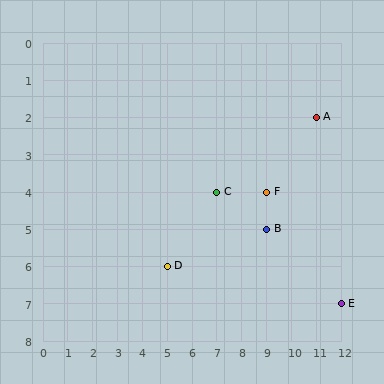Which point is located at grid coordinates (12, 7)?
Point E is at (12, 7).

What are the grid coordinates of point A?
Point A is at grid coordinates (11, 2).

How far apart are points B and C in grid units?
Points B and C are 2 columns and 1 row apart (about 2.2 grid units diagonally).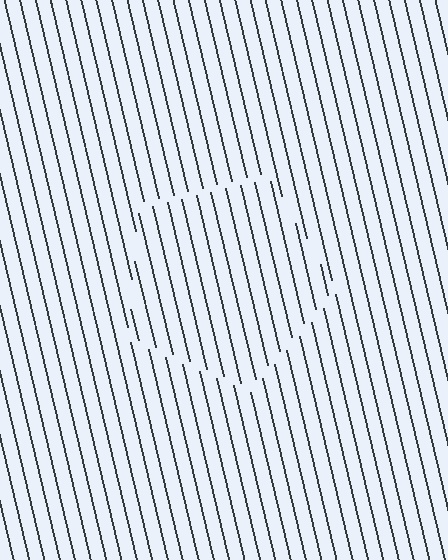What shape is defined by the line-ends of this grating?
An illusory pentagon. The interior of the shape contains the same grating, shifted by half a period — the contour is defined by the phase discontinuity where line-ends from the inner and outer gratings abut.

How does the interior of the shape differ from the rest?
The interior of the shape contains the same grating, shifted by half a period — the contour is defined by the phase discontinuity where line-ends from the inner and outer gratings abut.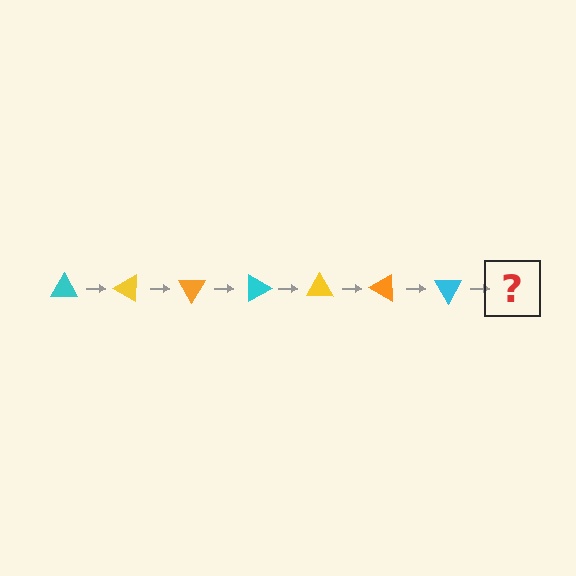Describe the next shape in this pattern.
It should be a yellow triangle, rotated 210 degrees from the start.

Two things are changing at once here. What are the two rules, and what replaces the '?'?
The two rules are that it rotates 30 degrees each step and the color cycles through cyan, yellow, and orange. The '?' should be a yellow triangle, rotated 210 degrees from the start.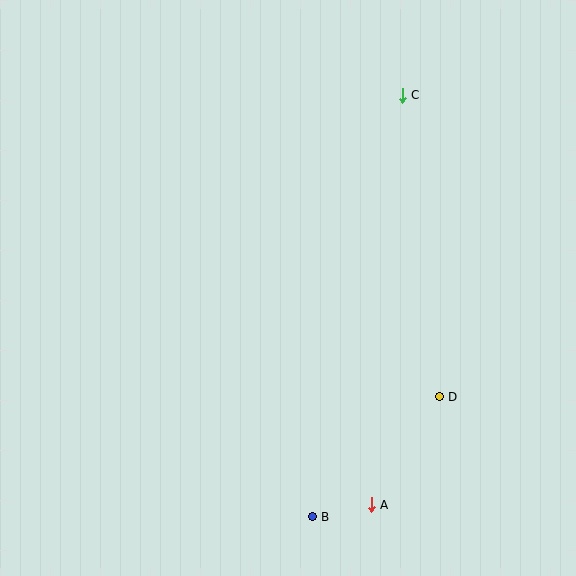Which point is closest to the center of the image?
Point D at (439, 397) is closest to the center.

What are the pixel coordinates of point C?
Point C is at (402, 95).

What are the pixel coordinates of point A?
Point A is at (371, 505).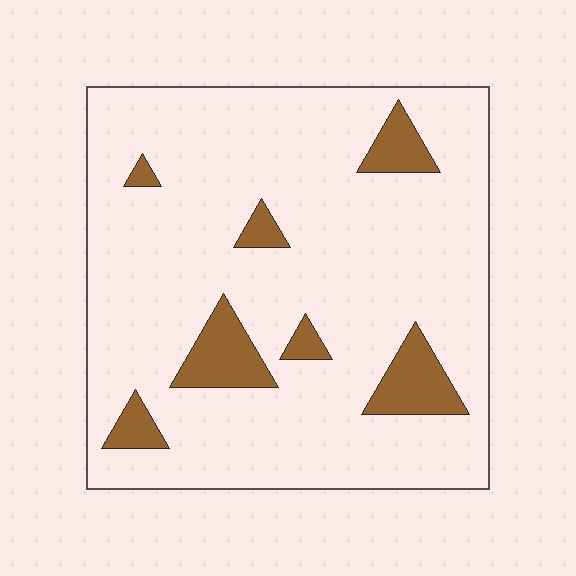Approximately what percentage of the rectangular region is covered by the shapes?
Approximately 10%.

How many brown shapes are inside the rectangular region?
7.